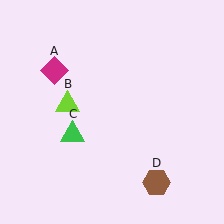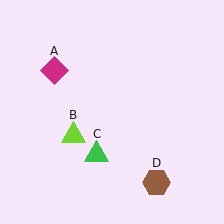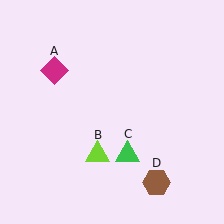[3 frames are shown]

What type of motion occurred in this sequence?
The lime triangle (object B), green triangle (object C) rotated counterclockwise around the center of the scene.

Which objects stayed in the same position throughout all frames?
Magenta diamond (object A) and brown hexagon (object D) remained stationary.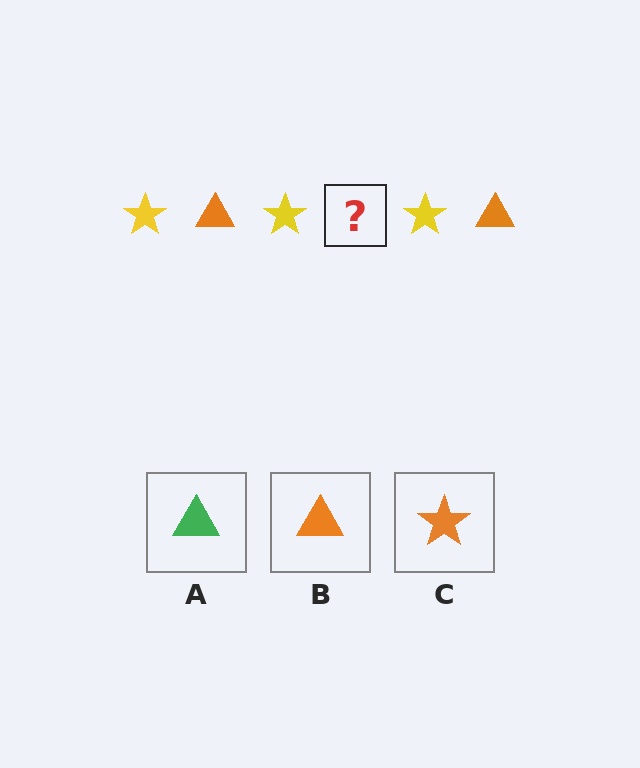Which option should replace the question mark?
Option B.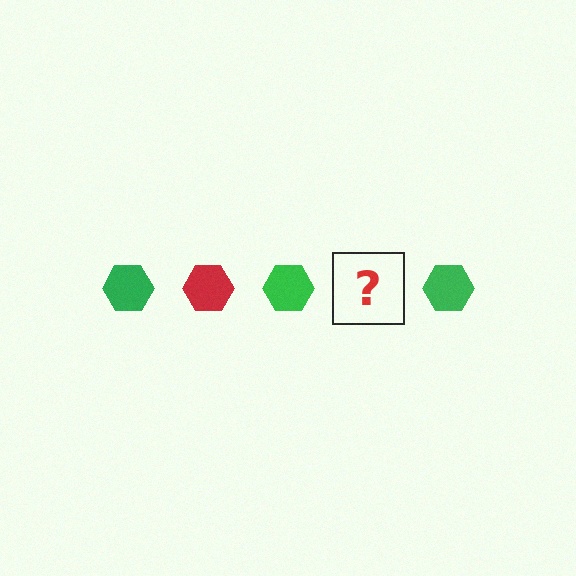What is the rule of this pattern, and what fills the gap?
The rule is that the pattern cycles through green, red hexagons. The gap should be filled with a red hexagon.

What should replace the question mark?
The question mark should be replaced with a red hexagon.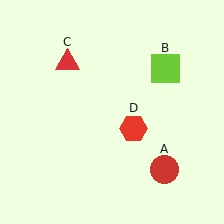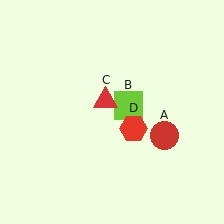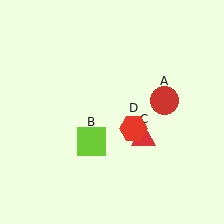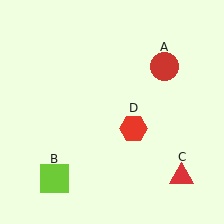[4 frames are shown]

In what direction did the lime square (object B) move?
The lime square (object B) moved down and to the left.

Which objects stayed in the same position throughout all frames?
Red hexagon (object D) remained stationary.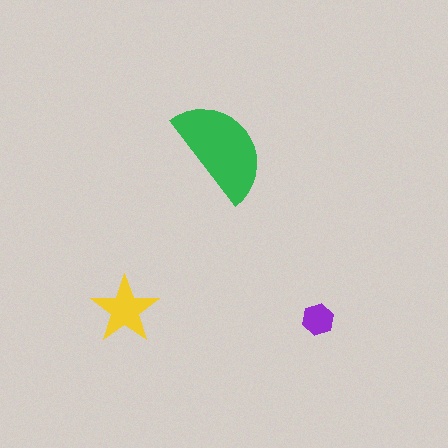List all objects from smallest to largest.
The purple hexagon, the yellow star, the green semicircle.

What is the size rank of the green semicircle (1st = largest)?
1st.